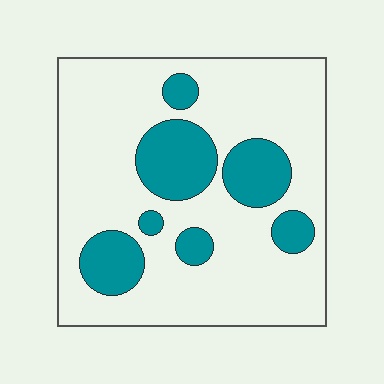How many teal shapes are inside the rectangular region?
7.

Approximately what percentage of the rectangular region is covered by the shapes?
Approximately 25%.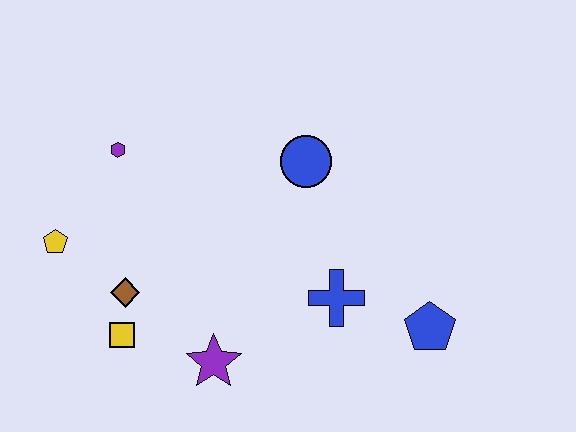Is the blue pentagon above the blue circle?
No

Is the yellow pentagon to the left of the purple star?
Yes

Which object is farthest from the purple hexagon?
The blue pentagon is farthest from the purple hexagon.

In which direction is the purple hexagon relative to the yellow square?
The purple hexagon is above the yellow square.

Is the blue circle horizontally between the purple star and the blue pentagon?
Yes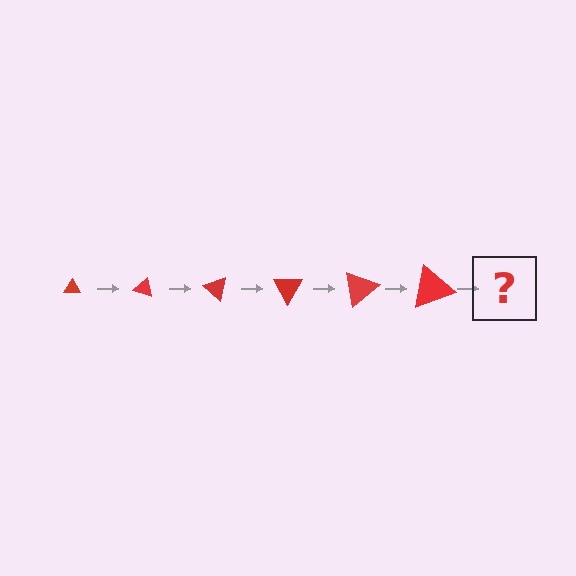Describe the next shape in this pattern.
It should be a triangle, larger than the previous one and rotated 120 degrees from the start.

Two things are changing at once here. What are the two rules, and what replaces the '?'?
The two rules are that the triangle grows larger each step and it rotates 20 degrees each step. The '?' should be a triangle, larger than the previous one and rotated 120 degrees from the start.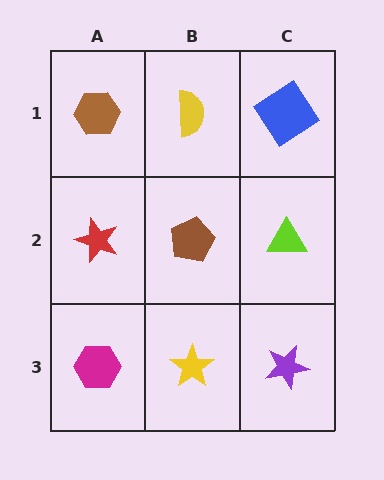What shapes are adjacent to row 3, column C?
A lime triangle (row 2, column C), a yellow star (row 3, column B).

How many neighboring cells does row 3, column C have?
2.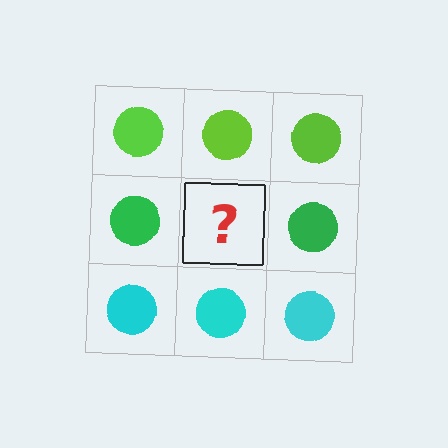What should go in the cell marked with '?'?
The missing cell should contain a green circle.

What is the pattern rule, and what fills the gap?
The rule is that each row has a consistent color. The gap should be filled with a green circle.